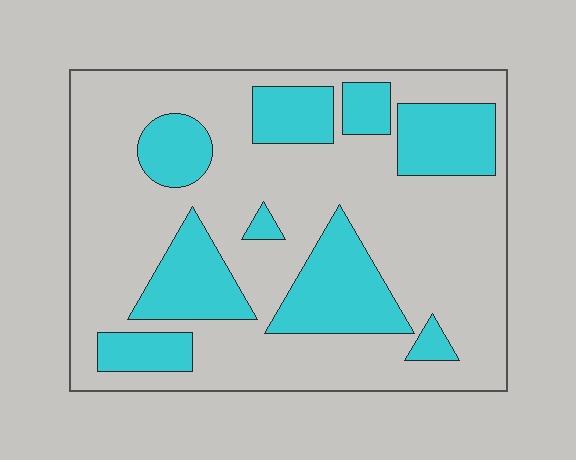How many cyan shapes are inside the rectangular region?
9.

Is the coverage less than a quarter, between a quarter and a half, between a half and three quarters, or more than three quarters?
Between a quarter and a half.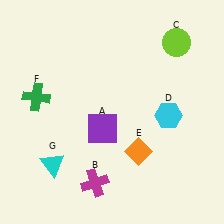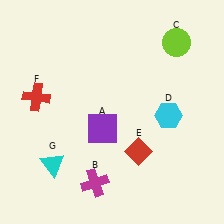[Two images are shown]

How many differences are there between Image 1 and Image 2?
There are 2 differences between the two images.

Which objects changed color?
E changed from orange to red. F changed from green to red.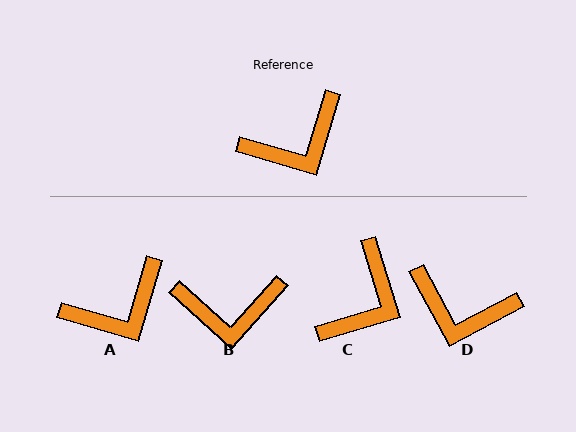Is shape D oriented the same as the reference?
No, it is off by about 45 degrees.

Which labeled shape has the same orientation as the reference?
A.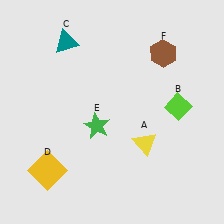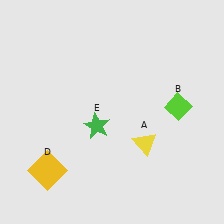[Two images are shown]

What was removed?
The brown hexagon (F), the teal triangle (C) were removed in Image 2.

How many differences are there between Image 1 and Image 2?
There are 2 differences between the two images.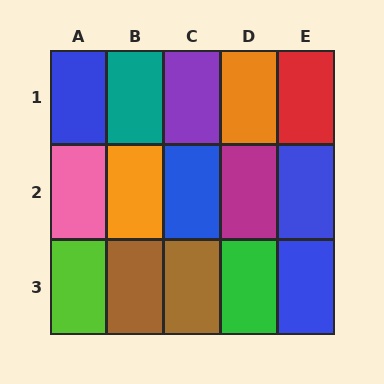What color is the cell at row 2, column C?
Blue.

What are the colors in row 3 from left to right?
Lime, brown, brown, green, blue.